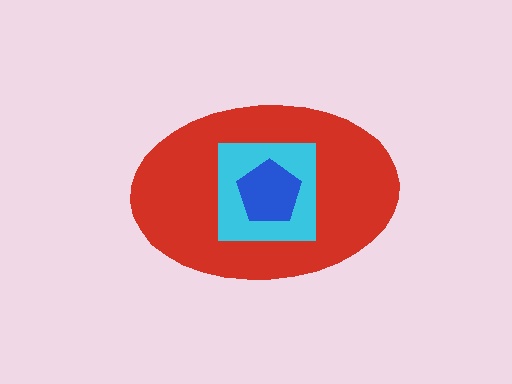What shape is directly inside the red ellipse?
The cyan square.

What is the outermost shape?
The red ellipse.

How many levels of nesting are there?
3.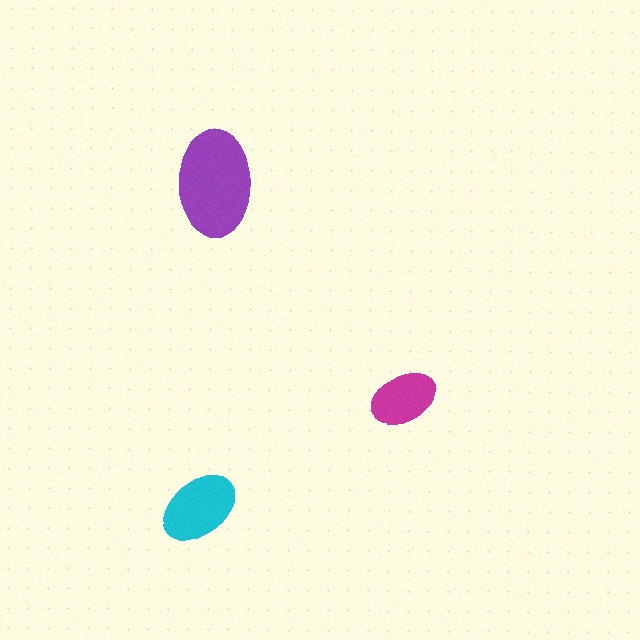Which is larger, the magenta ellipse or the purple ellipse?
The purple one.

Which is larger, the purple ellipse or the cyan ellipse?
The purple one.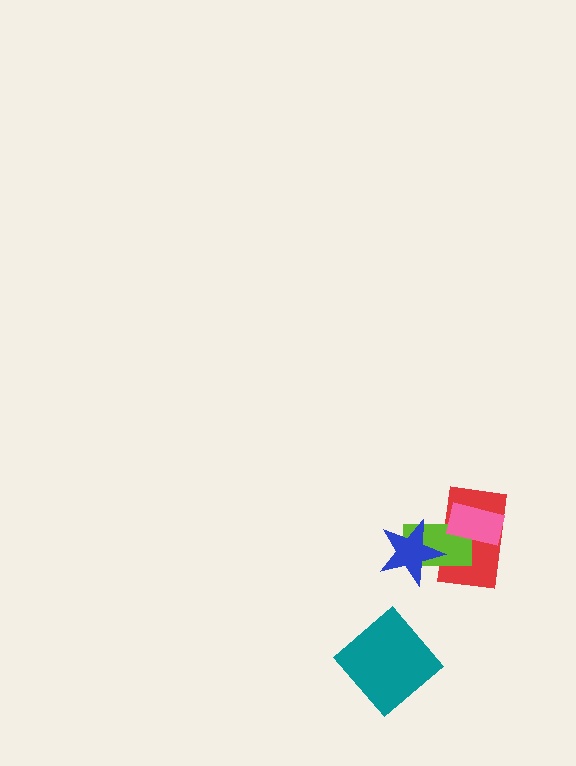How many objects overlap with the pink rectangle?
2 objects overlap with the pink rectangle.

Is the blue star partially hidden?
No, no other shape covers it.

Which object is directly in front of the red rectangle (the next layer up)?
The lime rectangle is directly in front of the red rectangle.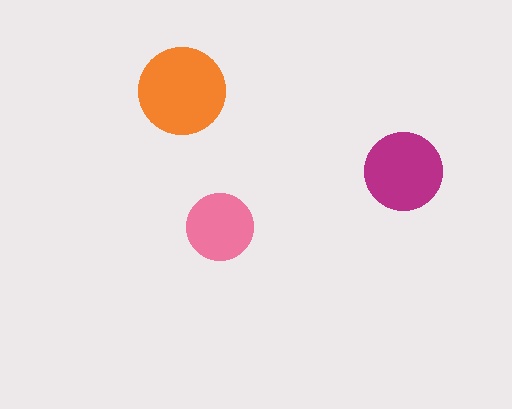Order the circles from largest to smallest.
the orange one, the magenta one, the pink one.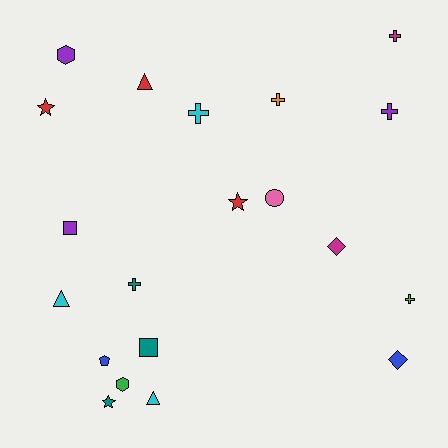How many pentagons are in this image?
There is 1 pentagon.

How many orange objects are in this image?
There is 1 orange object.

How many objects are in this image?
There are 20 objects.